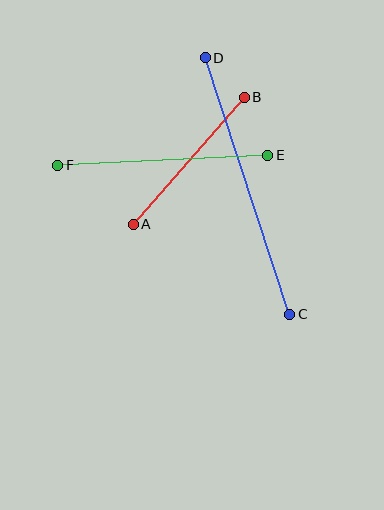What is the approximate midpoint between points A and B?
The midpoint is at approximately (189, 161) pixels.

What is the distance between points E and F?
The distance is approximately 210 pixels.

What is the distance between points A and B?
The distance is approximately 169 pixels.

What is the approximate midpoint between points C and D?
The midpoint is at approximately (248, 186) pixels.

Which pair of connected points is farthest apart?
Points C and D are farthest apart.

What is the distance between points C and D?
The distance is approximately 270 pixels.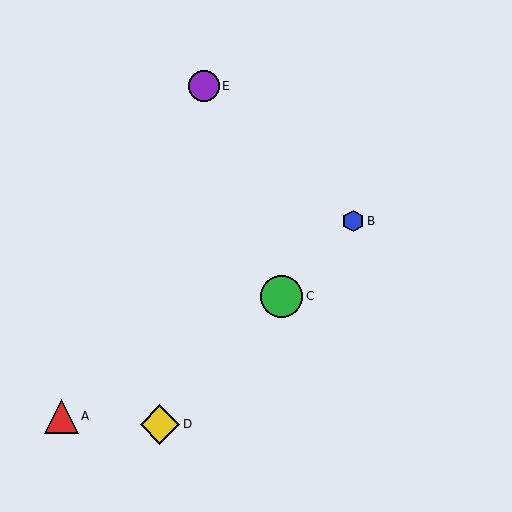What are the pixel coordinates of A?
Object A is at (61, 416).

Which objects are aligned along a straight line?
Objects B, C, D are aligned along a straight line.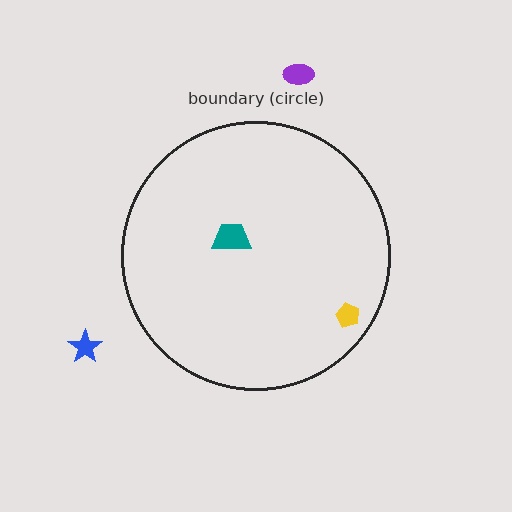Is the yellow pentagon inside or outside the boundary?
Inside.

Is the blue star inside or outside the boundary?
Outside.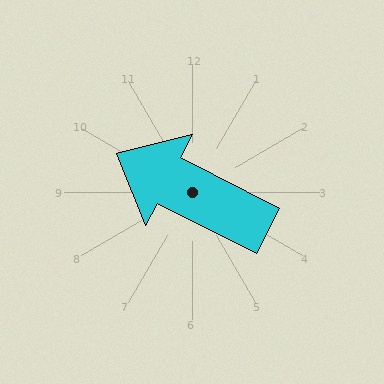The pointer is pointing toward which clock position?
Roughly 10 o'clock.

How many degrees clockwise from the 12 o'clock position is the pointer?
Approximately 297 degrees.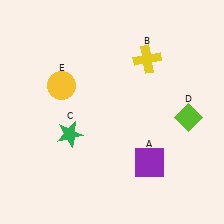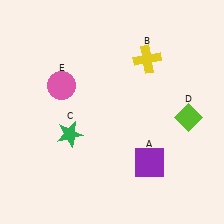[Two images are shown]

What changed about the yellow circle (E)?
In Image 1, E is yellow. In Image 2, it changed to pink.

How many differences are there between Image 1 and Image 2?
There is 1 difference between the two images.